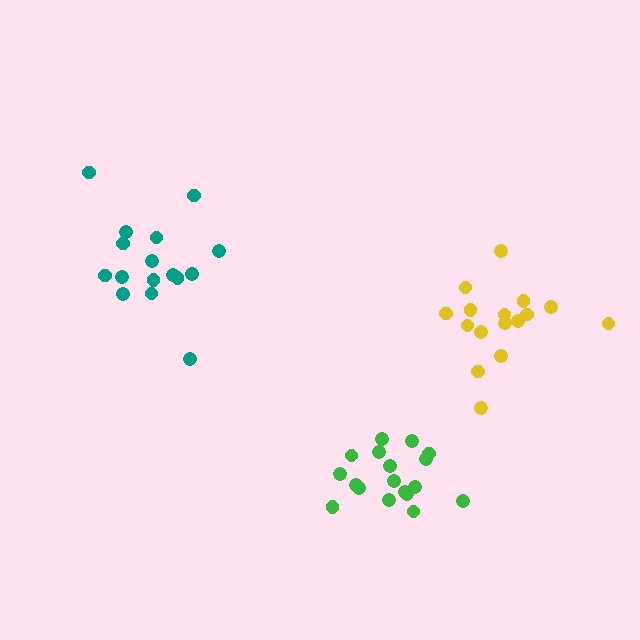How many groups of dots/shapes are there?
There are 3 groups.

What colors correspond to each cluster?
The clusters are colored: green, yellow, teal.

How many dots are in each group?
Group 1: 18 dots, Group 2: 16 dots, Group 3: 16 dots (50 total).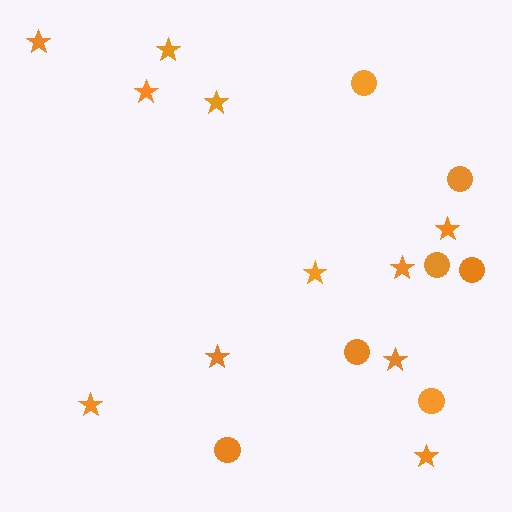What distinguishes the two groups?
There are 2 groups: one group of stars (11) and one group of circles (7).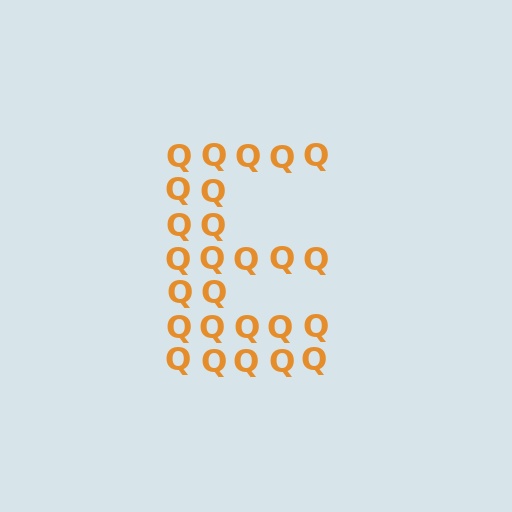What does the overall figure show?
The overall figure shows the letter E.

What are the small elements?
The small elements are letter Q's.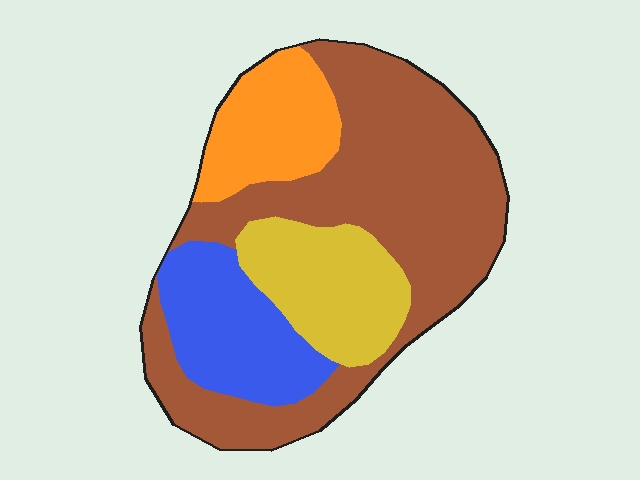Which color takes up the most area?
Brown, at roughly 50%.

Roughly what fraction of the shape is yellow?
Yellow covers about 15% of the shape.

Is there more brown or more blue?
Brown.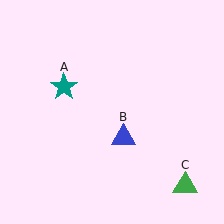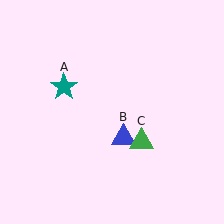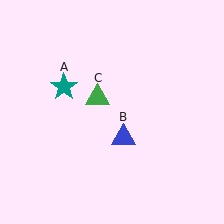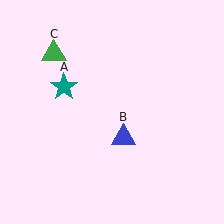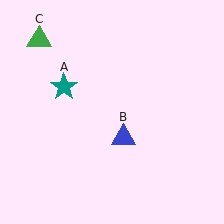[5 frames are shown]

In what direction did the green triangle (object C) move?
The green triangle (object C) moved up and to the left.